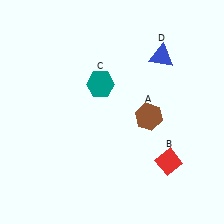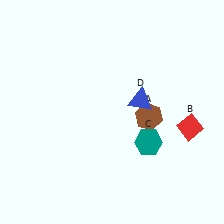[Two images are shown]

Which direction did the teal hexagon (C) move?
The teal hexagon (C) moved down.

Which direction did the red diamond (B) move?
The red diamond (B) moved up.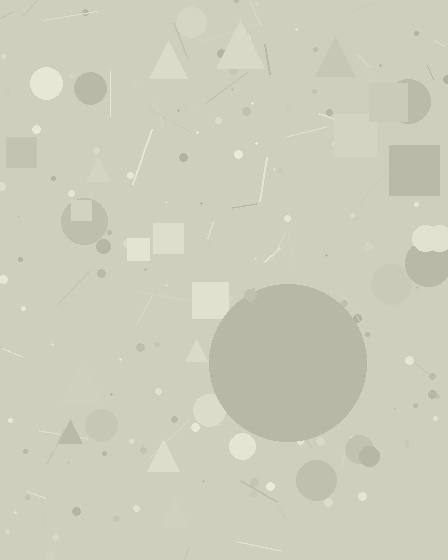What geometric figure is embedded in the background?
A circle is embedded in the background.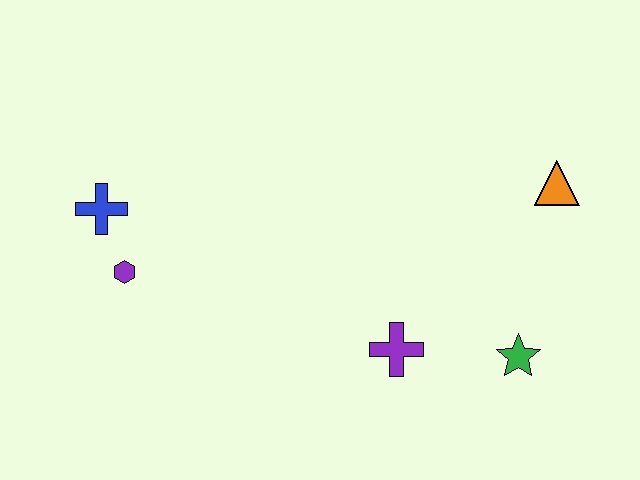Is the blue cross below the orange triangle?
Yes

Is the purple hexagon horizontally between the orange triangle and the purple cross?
No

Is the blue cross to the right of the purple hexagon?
No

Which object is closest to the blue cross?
The purple hexagon is closest to the blue cross.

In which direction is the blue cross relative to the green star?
The blue cross is to the left of the green star.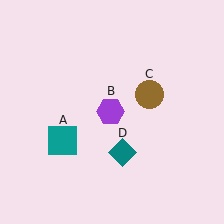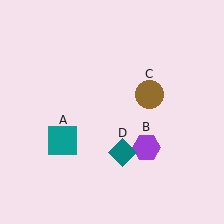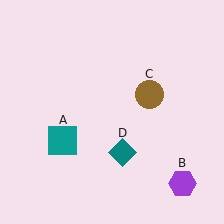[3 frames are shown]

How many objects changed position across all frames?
1 object changed position: purple hexagon (object B).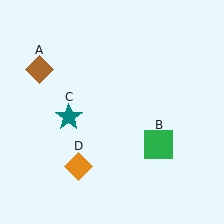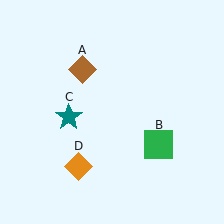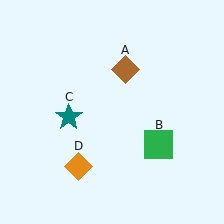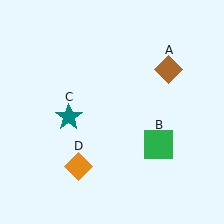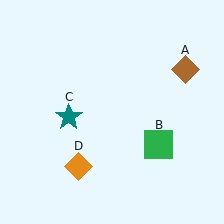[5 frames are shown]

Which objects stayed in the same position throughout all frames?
Green square (object B) and teal star (object C) and orange diamond (object D) remained stationary.